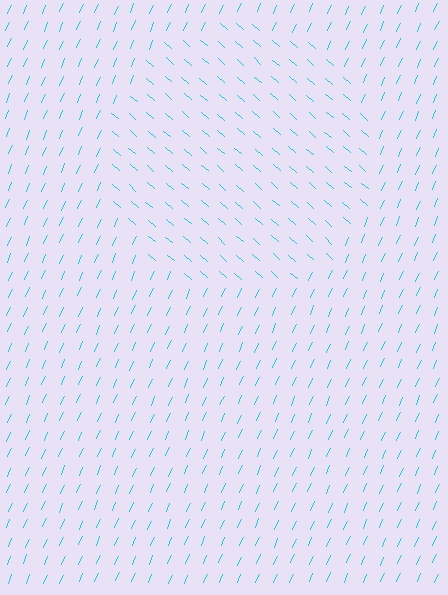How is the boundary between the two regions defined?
The boundary is defined purely by a change in line orientation (approximately 73 degrees difference). All lines are the same color and thickness.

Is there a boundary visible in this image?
Yes, there is a texture boundary formed by a change in line orientation.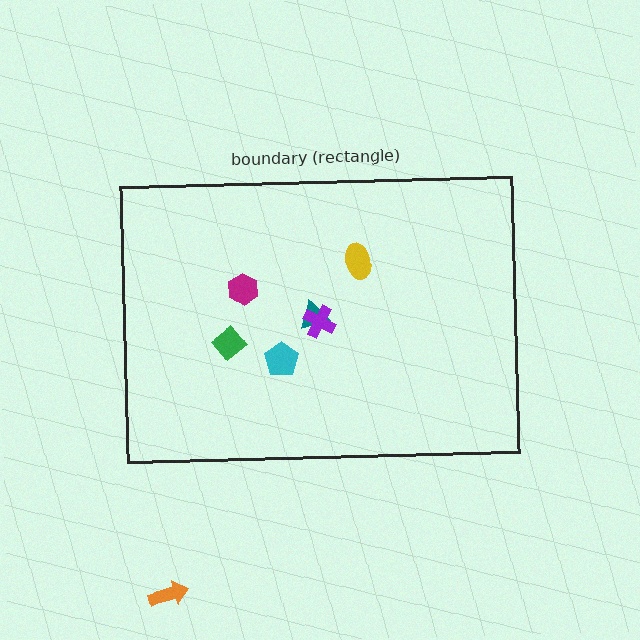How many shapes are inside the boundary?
6 inside, 1 outside.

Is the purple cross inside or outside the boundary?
Inside.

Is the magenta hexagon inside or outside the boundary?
Inside.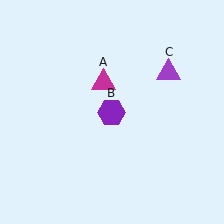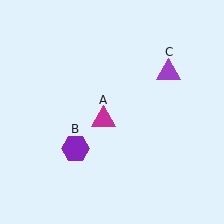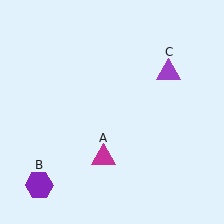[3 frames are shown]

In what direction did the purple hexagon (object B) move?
The purple hexagon (object B) moved down and to the left.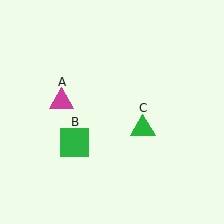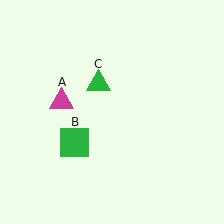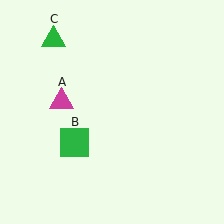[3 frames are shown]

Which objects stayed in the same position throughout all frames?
Magenta triangle (object A) and green square (object B) remained stationary.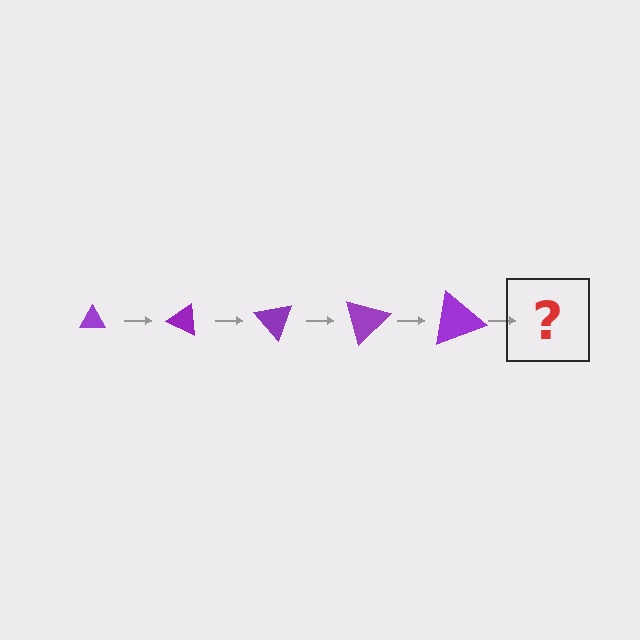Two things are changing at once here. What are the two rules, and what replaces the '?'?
The two rules are that the triangle grows larger each step and it rotates 25 degrees each step. The '?' should be a triangle, larger than the previous one and rotated 125 degrees from the start.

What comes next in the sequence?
The next element should be a triangle, larger than the previous one and rotated 125 degrees from the start.